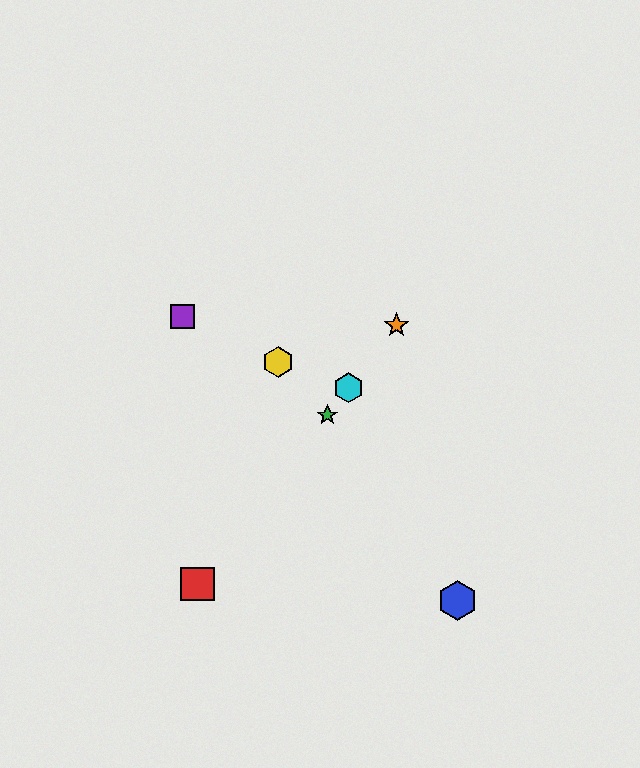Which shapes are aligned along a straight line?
The red square, the green star, the orange star, the cyan hexagon are aligned along a straight line.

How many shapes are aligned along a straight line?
4 shapes (the red square, the green star, the orange star, the cyan hexagon) are aligned along a straight line.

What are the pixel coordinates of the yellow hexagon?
The yellow hexagon is at (278, 362).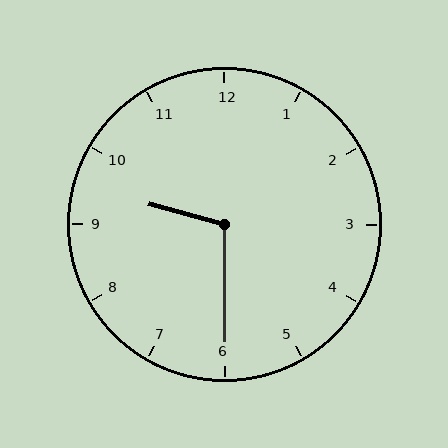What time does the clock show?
9:30.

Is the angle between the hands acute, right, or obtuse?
It is obtuse.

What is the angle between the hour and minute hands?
Approximately 105 degrees.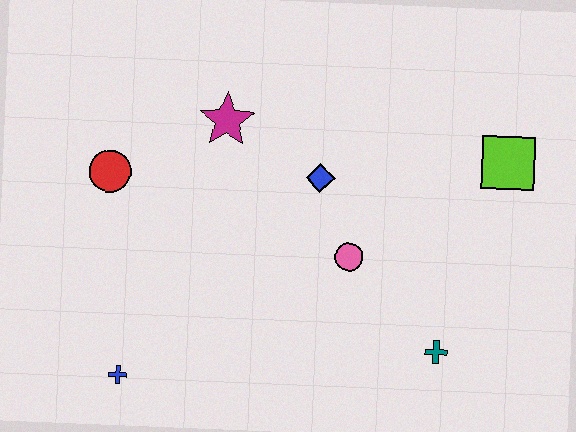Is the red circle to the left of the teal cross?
Yes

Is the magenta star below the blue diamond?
No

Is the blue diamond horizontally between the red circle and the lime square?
Yes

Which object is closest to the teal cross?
The pink circle is closest to the teal cross.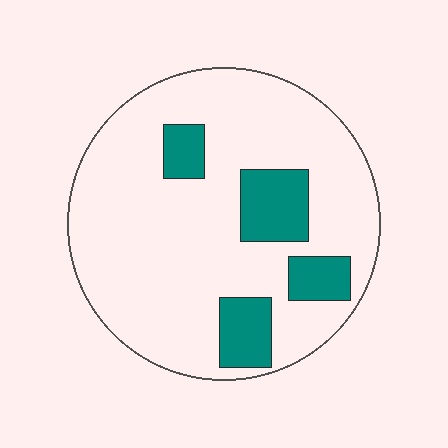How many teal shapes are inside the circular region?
4.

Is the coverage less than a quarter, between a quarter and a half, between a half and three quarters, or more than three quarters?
Less than a quarter.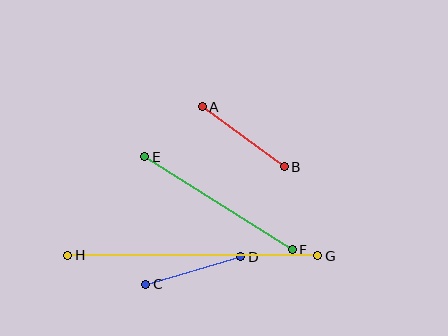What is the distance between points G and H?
The distance is approximately 250 pixels.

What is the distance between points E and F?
The distance is approximately 174 pixels.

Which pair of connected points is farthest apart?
Points G and H are farthest apart.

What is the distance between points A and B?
The distance is approximately 102 pixels.